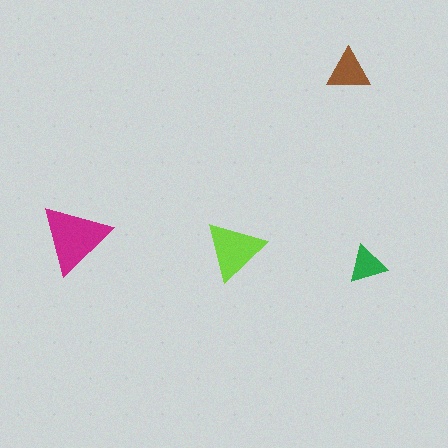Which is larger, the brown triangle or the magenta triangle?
The magenta one.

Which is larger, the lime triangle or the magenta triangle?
The magenta one.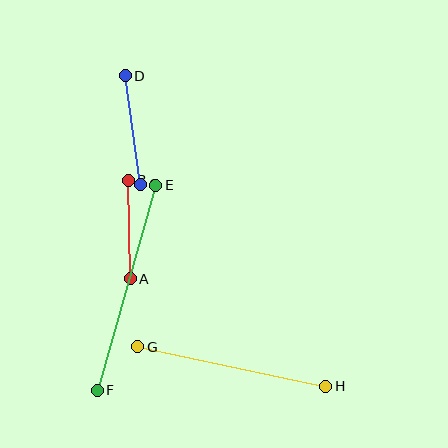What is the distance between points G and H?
The distance is approximately 192 pixels.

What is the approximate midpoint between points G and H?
The midpoint is at approximately (232, 367) pixels.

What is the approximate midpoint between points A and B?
The midpoint is at approximately (129, 230) pixels.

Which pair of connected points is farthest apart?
Points E and F are farthest apart.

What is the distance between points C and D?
The distance is approximately 110 pixels.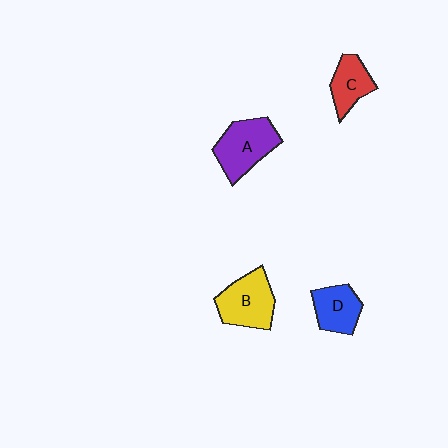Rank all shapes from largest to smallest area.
From largest to smallest: A (purple), B (yellow), D (blue), C (red).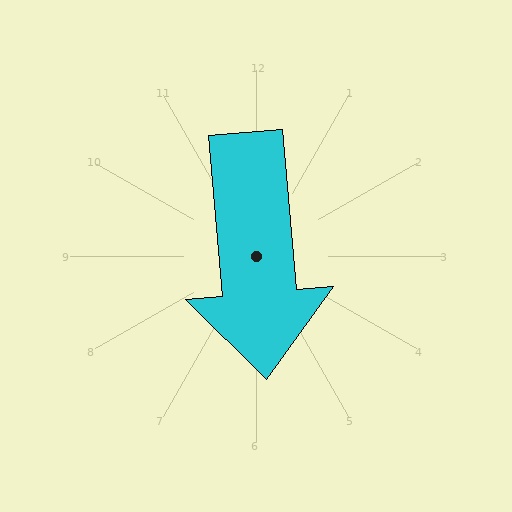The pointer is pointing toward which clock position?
Roughly 6 o'clock.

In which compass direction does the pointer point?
South.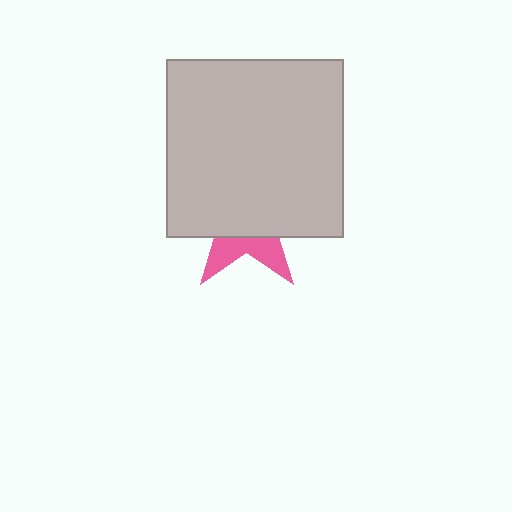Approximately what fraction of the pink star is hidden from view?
Roughly 70% of the pink star is hidden behind the light gray square.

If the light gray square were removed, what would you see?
You would see the complete pink star.